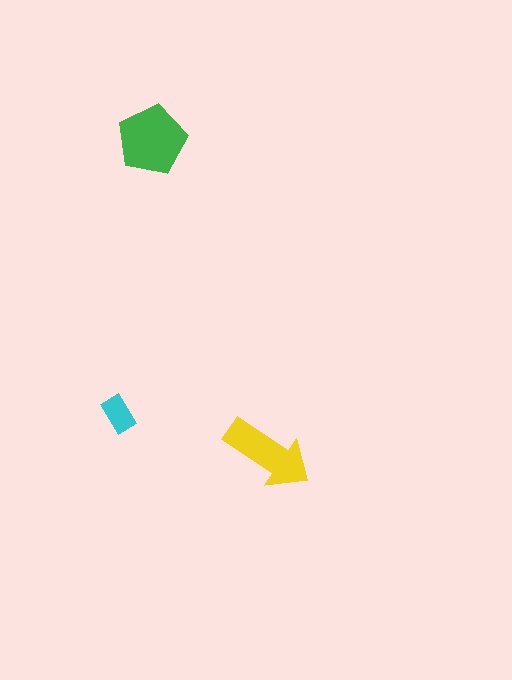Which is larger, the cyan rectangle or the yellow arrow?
The yellow arrow.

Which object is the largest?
The green pentagon.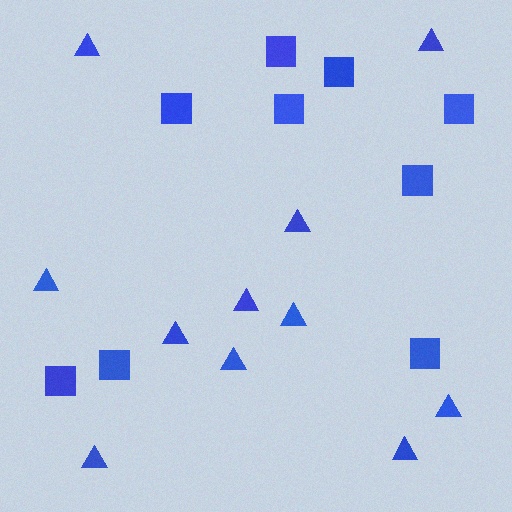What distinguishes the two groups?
There are 2 groups: one group of triangles (11) and one group of squares (9).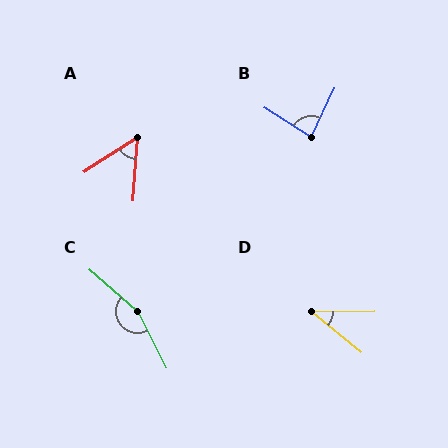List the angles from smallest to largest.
D (40°), A (54°), B (84°), C (158°).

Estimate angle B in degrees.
Approximately 84 degrees.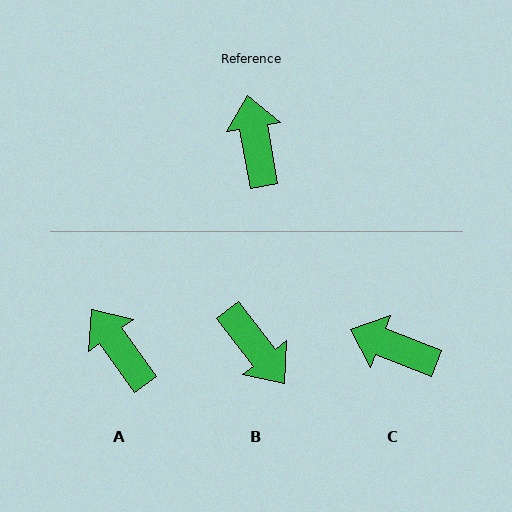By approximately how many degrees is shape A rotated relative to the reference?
Approximately 25 degrees counter-clockwise.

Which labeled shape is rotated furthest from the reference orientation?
B, about 152 degrees away.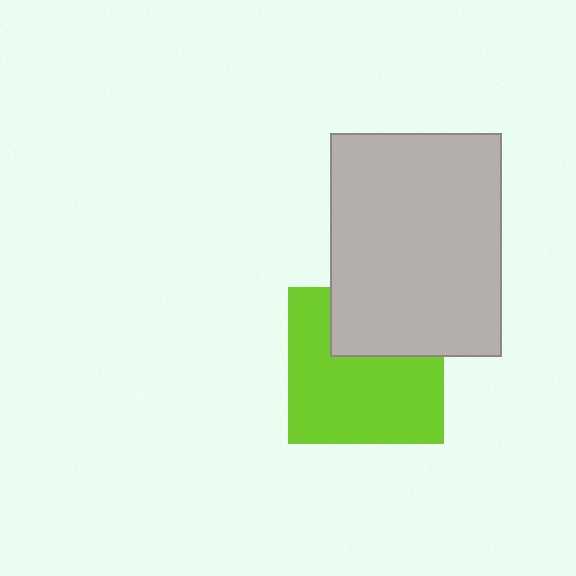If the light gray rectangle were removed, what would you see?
You would see the complete lime square.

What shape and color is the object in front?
The object in front is a light gray rectangle.